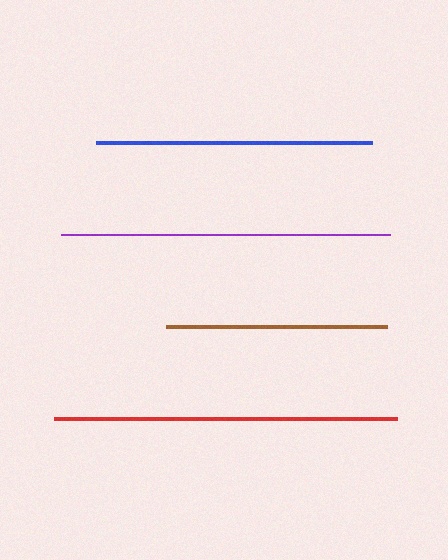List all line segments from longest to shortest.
From longest to shortest: red, purple, blue, brown.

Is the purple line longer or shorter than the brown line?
The purple line is longer than the brown line.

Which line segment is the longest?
The red line is the longest at approximately 342 pixels.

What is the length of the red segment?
The red segment is approximately 342 pixels long.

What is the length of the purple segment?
The purple segment is approximately 330 pixels long.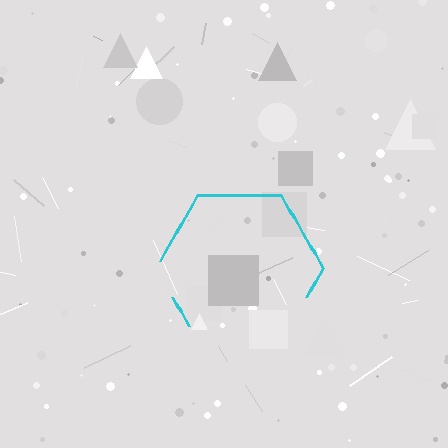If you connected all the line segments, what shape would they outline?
They would outline a hexagon.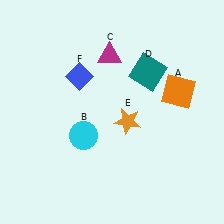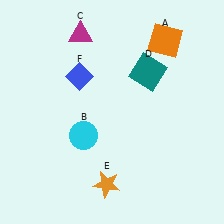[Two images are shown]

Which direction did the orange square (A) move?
The orange square (A) moved up.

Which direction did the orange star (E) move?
The orange star (E) moved down.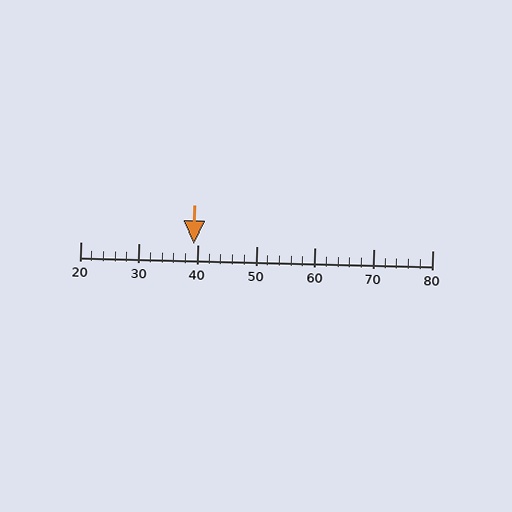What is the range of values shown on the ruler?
The ruler shows values from 20 to 80.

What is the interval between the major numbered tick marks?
The major tick marks are spaced 10 units apart.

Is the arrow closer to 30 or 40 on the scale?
The arrow is closer to 40.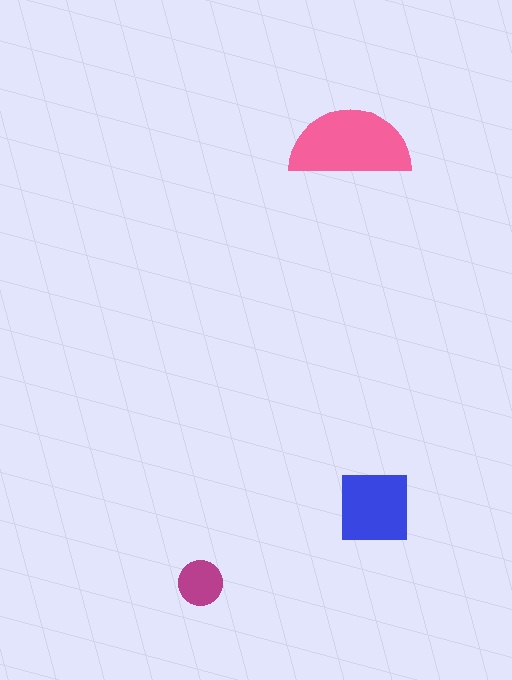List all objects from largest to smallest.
The pink semicircle, the blue square, the magenta circle.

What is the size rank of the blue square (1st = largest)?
2nd.